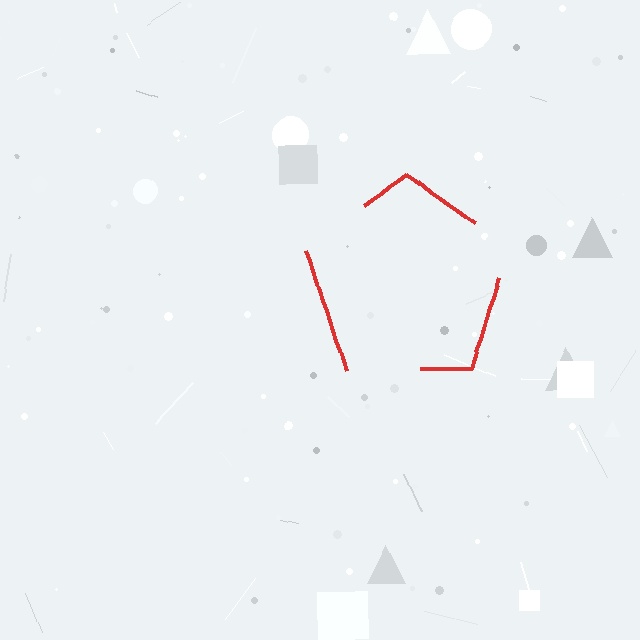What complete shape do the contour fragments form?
The contour fragments form a pentagon.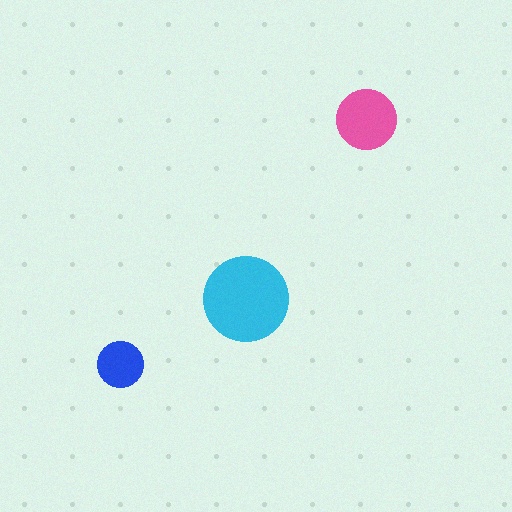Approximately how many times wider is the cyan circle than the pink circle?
About 1.5 times wider.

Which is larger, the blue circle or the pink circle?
The pink one.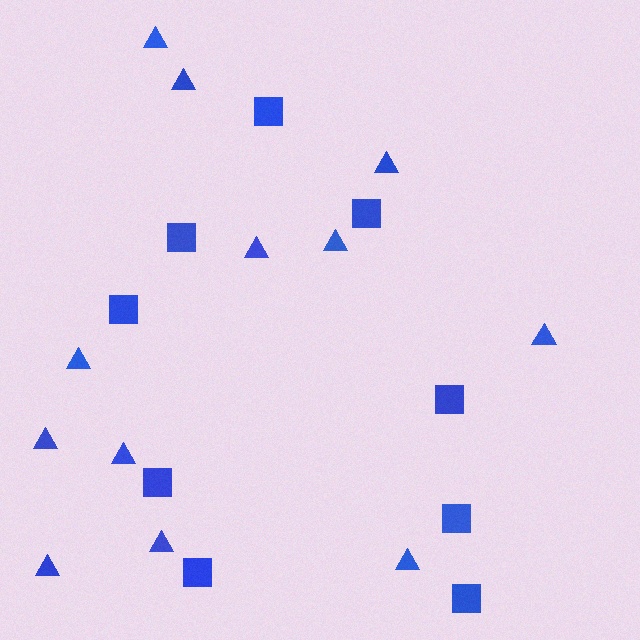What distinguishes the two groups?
There are 2 groups: one group of triangles (12) and one group of squares (9).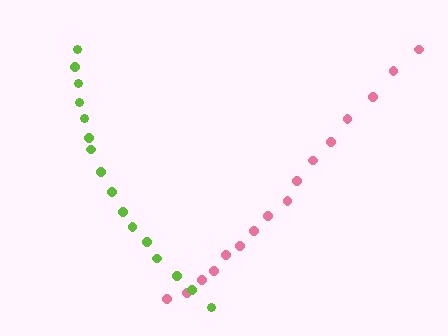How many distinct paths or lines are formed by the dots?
There are 2 distinct paths.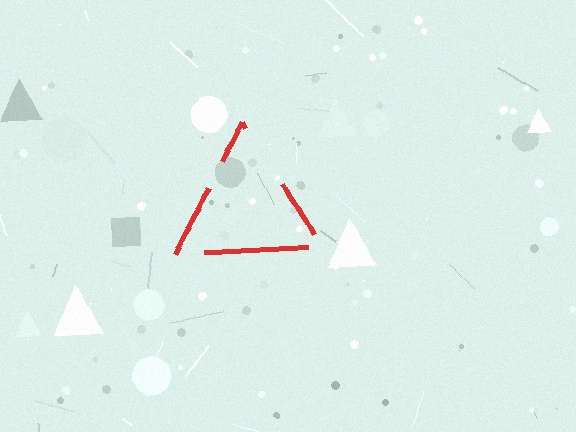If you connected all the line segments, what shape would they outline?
They would outline a triangle.